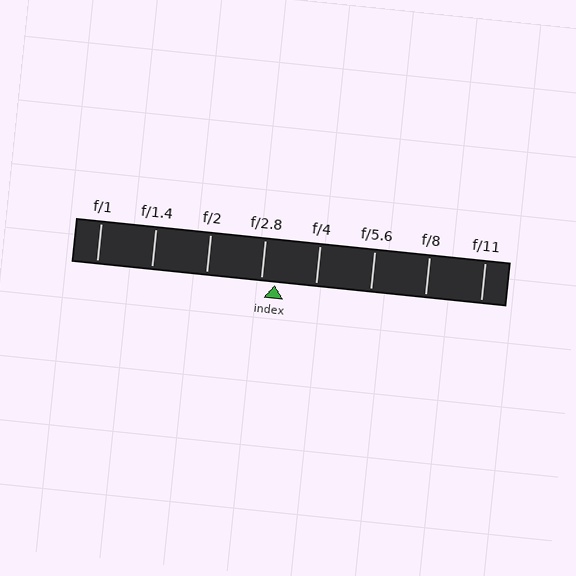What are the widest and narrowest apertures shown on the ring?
The widest aperture shown is f/1 and the narrowest is f/11.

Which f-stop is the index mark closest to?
The index mark is closest to f/2.8.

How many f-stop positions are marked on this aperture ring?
There are 8 f-stop positions marked.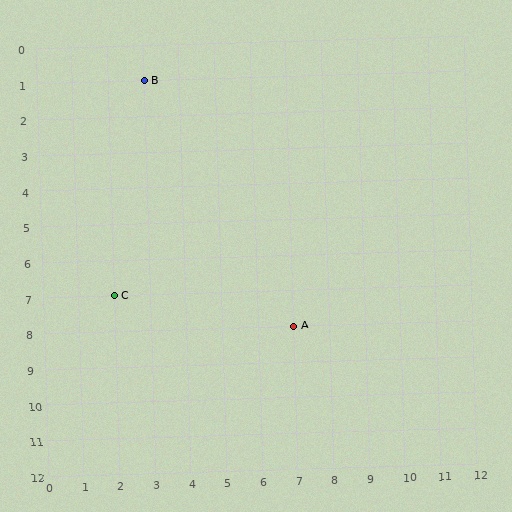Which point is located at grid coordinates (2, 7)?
Point C is at (2, 7).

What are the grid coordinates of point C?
Point C is at grid coordinates (2, 7).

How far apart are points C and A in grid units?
Points C and A are 5 columns and 1 row apart (about 5.1 grid units diagonally).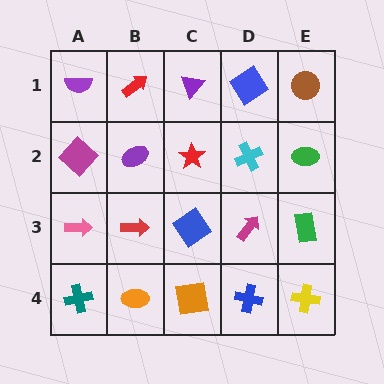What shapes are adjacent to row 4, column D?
A magenta arrow (row 3, column D), an orange square (row 4, column C), a yellow cross (row 4, column E).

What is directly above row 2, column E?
A brown circle.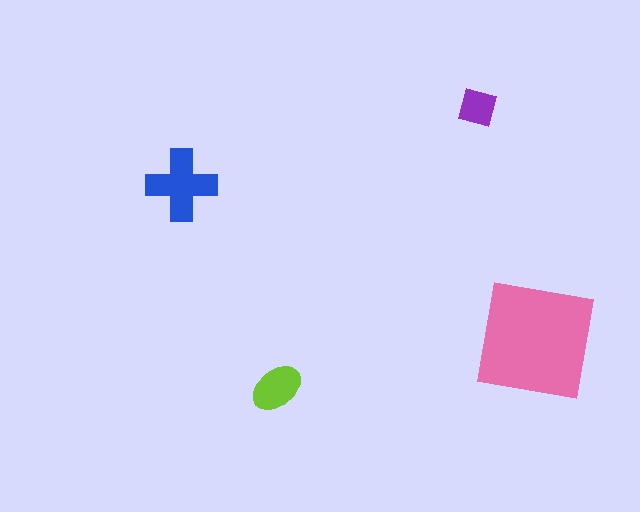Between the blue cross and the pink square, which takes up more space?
The pink square.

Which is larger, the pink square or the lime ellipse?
The pink square.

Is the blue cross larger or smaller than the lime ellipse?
Larger.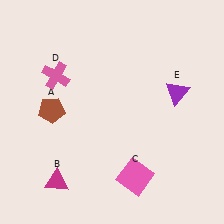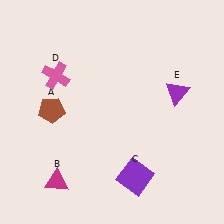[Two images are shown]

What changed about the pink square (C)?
In Image 1, C is pink. In Image 2, it changed to purple.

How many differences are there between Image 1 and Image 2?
There is 1 difference between the two images.